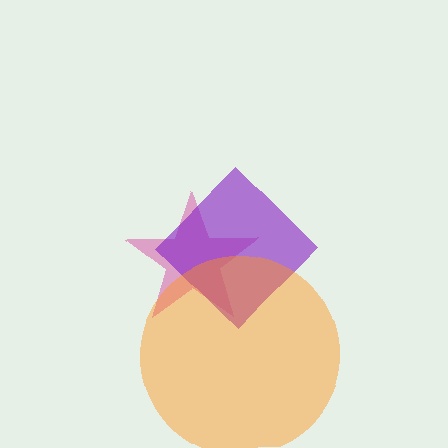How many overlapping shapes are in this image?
There are 3 overlapping shapes in the image.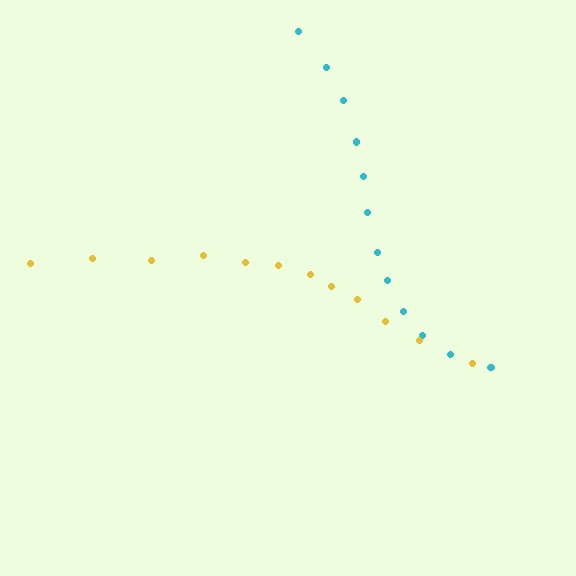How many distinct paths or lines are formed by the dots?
There are 2 distinct paths.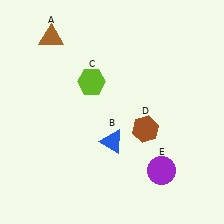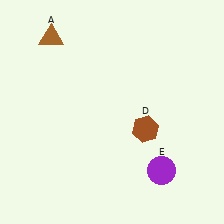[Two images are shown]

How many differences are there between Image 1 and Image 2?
There are 2 differences between the two images.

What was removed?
The lime hexagon (C), the blue triangle (B) were removed in Image 2.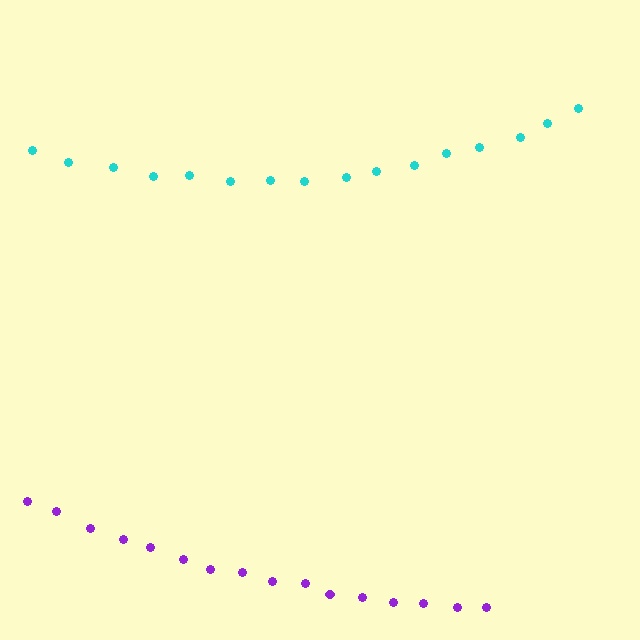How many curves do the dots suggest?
There are 2 distinct paths.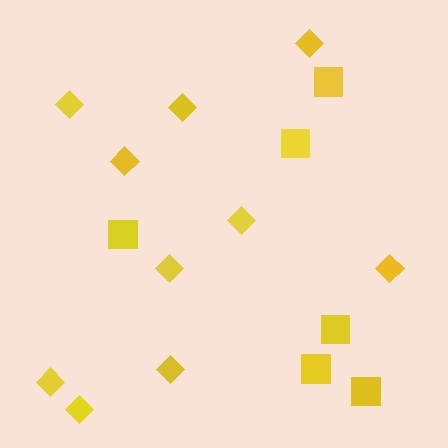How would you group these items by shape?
There are 2 groups: one group of squares (6) and one group of diamonds (10).